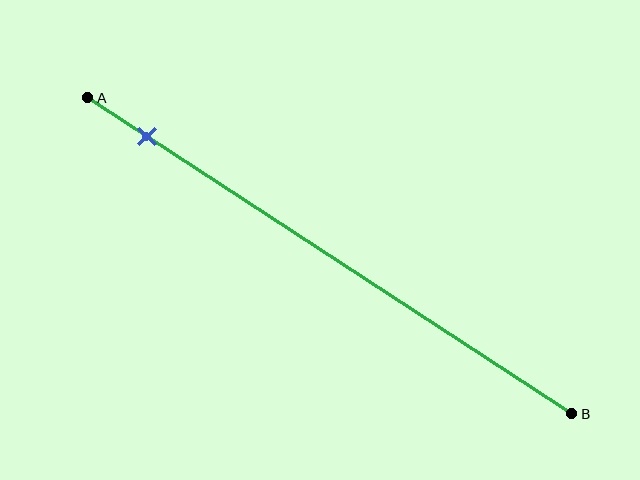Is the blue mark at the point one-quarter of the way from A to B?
No, the mark is at about 10% from A, not at the 25% one-quarter point.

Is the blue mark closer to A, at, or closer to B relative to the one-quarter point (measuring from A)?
The blue mark is closer to point A than the one-quarter point of segment AB.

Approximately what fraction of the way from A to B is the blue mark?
The blue mark is approximately 10% of the way from A to B.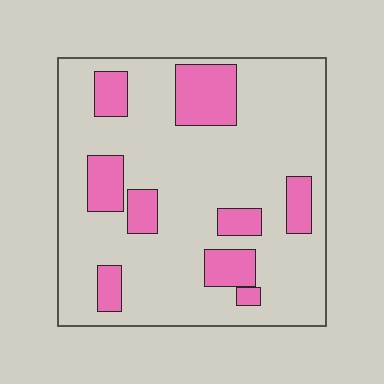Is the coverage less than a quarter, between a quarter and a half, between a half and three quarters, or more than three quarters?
Less than a quarter.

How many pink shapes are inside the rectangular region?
9.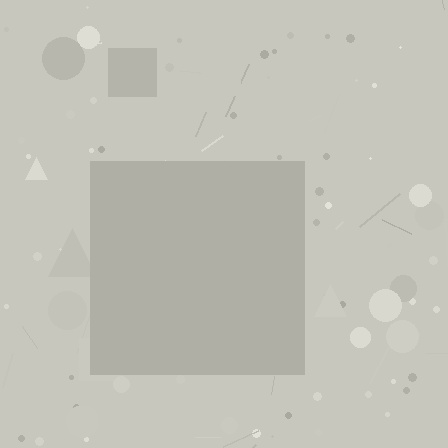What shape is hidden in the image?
A square is hidden in the image.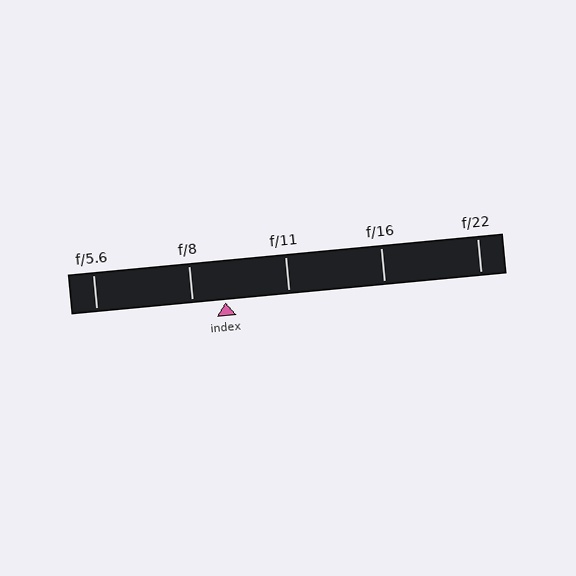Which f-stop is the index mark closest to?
The index mark is closest to f/8.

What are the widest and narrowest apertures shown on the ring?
The widest aperture shown is f/5.6 and the narrowest is f/22.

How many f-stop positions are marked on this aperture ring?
There are 5 f-stop positions marked.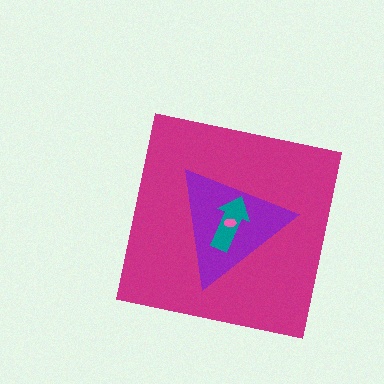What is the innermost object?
The pink ellipse.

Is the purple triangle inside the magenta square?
Yes.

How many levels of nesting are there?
4.